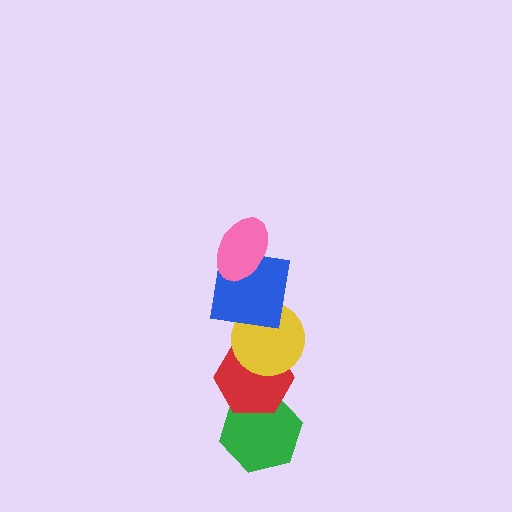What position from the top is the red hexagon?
The red hexagon is 4th from the top.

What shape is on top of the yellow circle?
The blue square is on top of the yellow circle.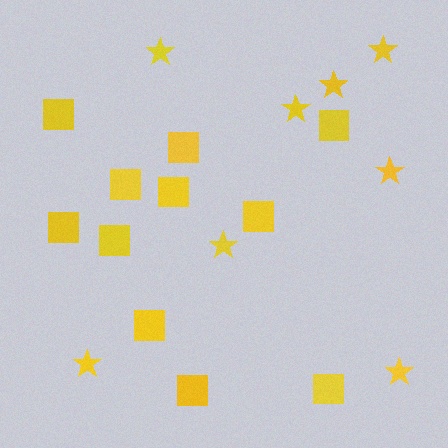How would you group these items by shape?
There are 2 groups: one group of squares (11) and one group of stars (8).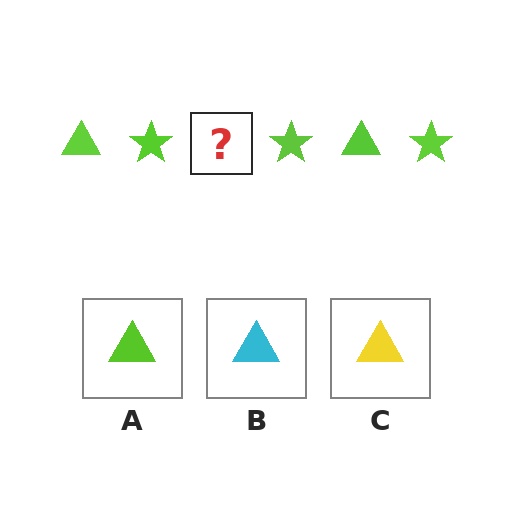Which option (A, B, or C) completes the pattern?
A.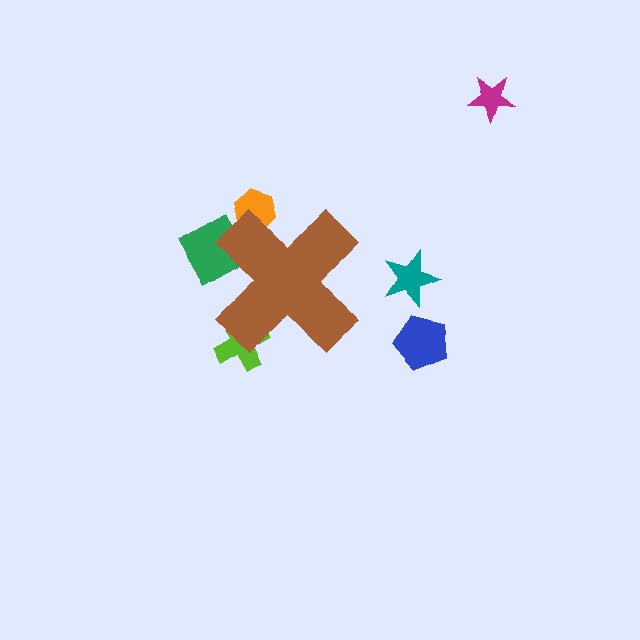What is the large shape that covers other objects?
A brown cross.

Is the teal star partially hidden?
No, the teal star is fully visible.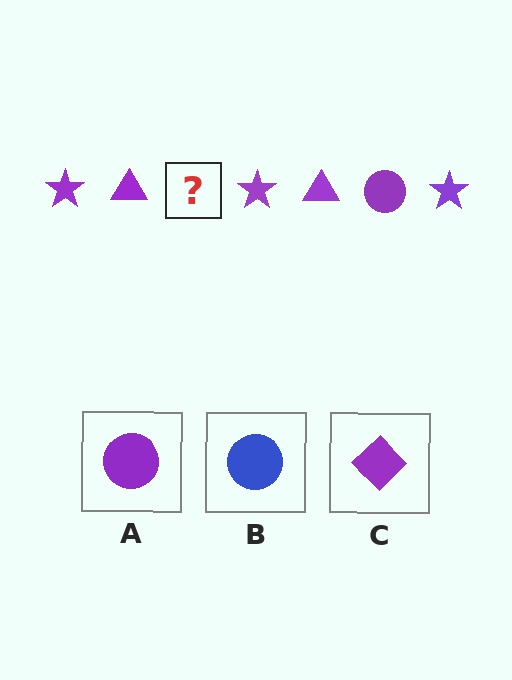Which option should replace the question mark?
Option A.